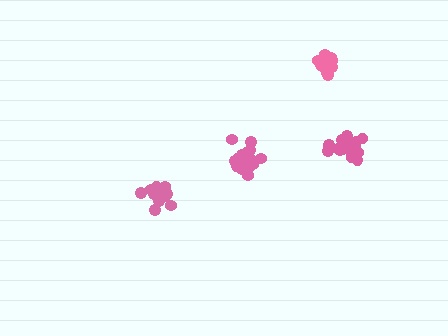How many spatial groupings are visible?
There are 4 spatial groupings.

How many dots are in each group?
Group 1: 15 dots, Group 2: 18 dots, Group 3: 16 dots, Group 4: 14 dots (63 total).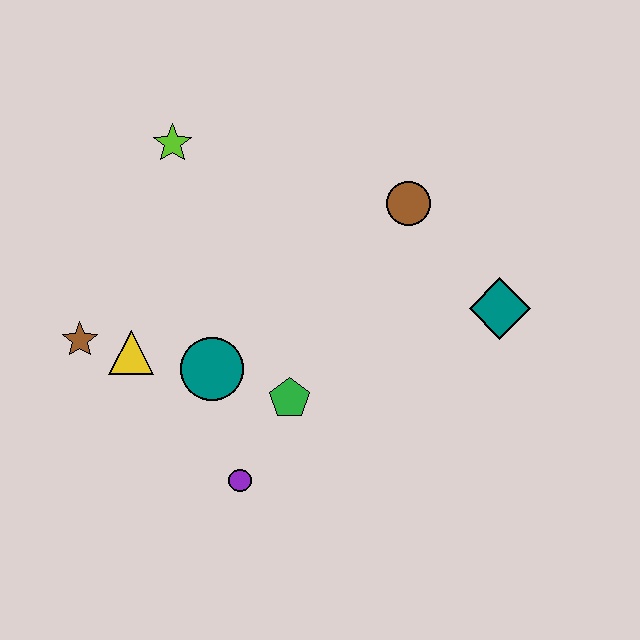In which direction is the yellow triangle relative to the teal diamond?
The yellow triangle is to the left of the teal diamond.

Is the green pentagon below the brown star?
Yes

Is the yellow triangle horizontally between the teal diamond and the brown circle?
No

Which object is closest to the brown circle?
The teal diamond is closest to the brown circle.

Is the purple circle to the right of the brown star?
Yes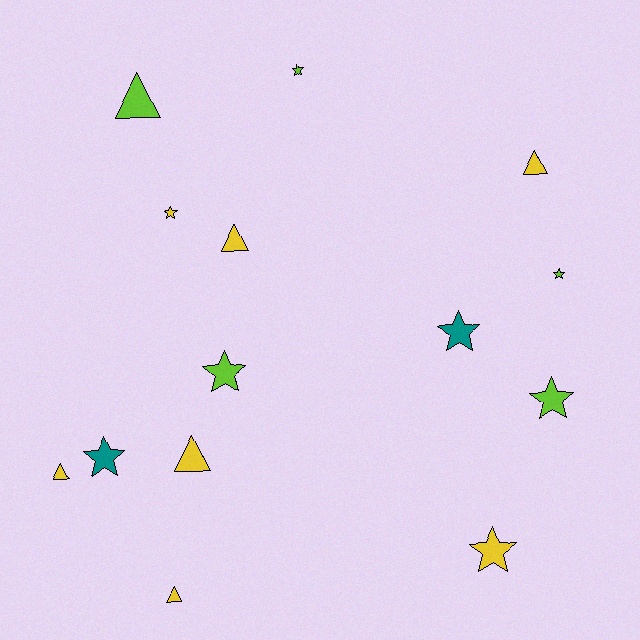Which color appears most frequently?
Yellow, with 7 objects.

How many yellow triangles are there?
There are 5 yellow triangles.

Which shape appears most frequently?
Star, with 8 objects.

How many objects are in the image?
There are 14 objects.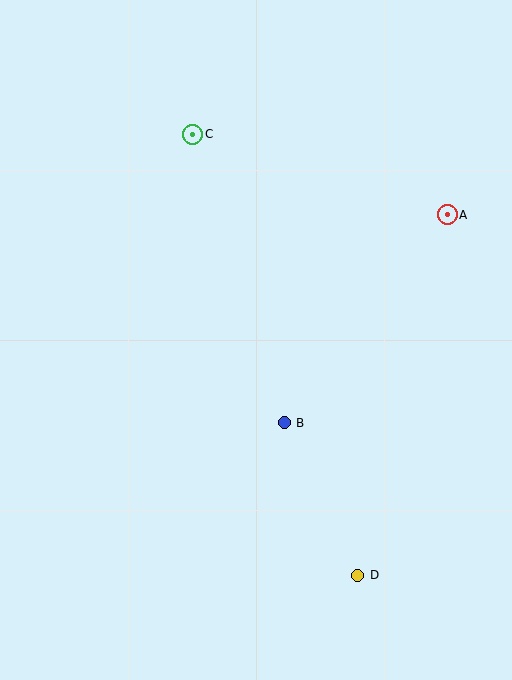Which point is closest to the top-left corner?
Point C is closest to the top-left corner.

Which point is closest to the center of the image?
Point B at (284, 423) is closest to the center.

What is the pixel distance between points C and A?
The distance between C and A is 267 pixels.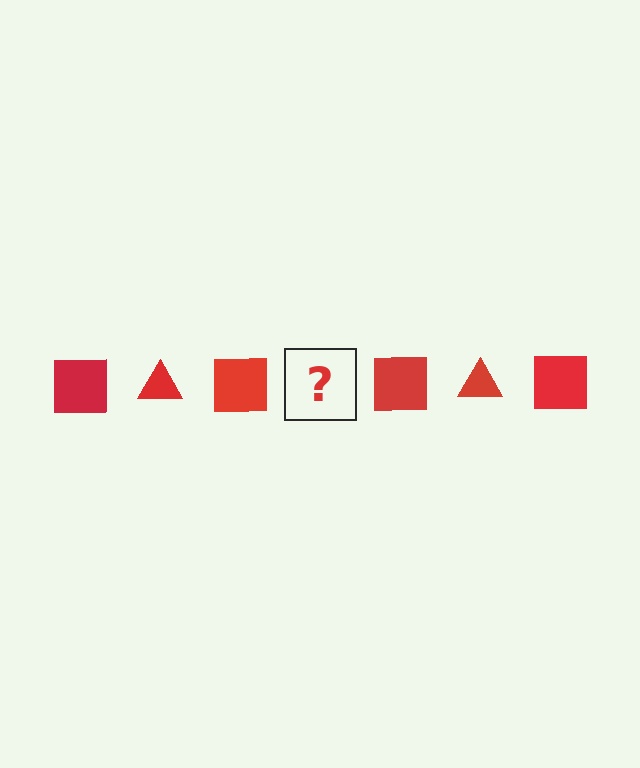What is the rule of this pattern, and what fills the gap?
The rule is that the pattern cycles through square, triangle shapes in red. The gap should be filled with a red triangle.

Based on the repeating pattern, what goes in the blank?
The blank should be a red triangle.